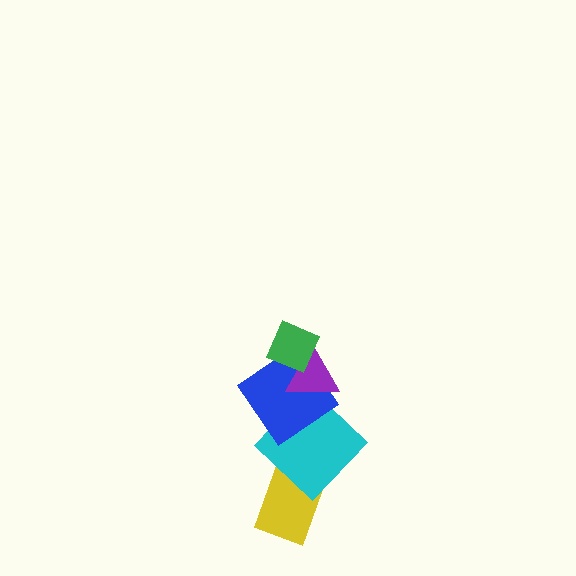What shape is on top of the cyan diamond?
The blue diamond is on top of the cyan diamond.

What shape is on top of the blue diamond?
The purple triangle is on top of the blue diamond.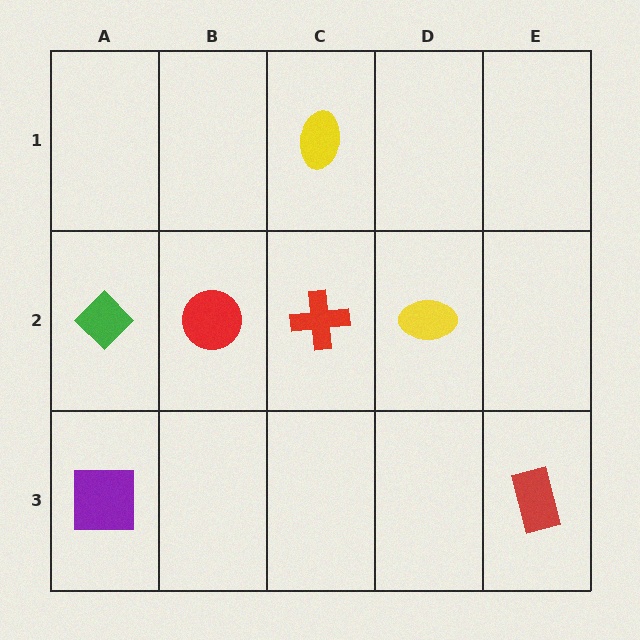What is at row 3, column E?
A red rectangle.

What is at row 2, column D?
A yellow ellipse.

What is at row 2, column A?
A green diamond.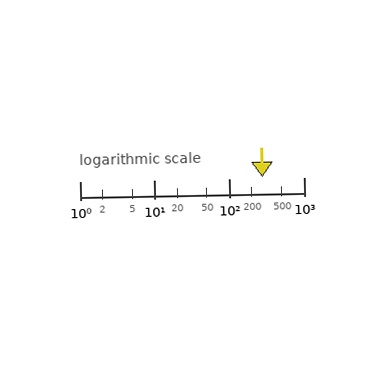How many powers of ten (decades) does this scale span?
The scale spans 3 decades, from 1 to 1000.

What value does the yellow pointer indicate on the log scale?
The pointer indicates approximately 280.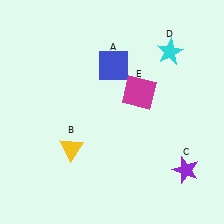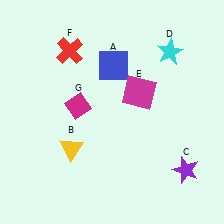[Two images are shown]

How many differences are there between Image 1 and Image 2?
There are 2 differences between the two images.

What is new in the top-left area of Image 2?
A red cross (F) was added in the top-left area of Image 2.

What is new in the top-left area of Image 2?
A magenta diamond (G) was added in the top-left area of Image 2.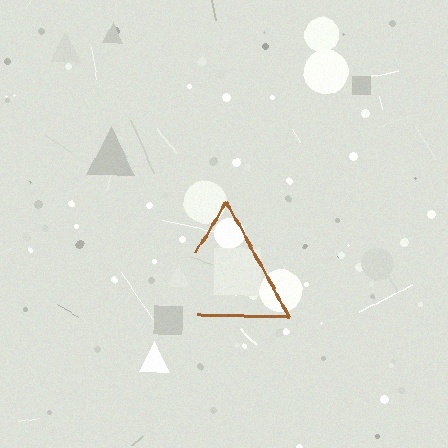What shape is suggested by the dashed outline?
The dashed outline suggests a triangle.